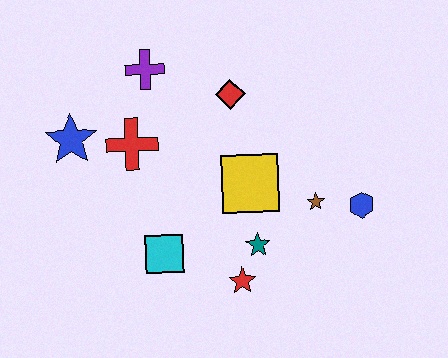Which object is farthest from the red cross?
The blue hexagon is farthest from the red cross.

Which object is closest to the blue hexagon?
The brown star is closest to the blue hexagon.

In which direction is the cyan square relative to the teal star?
The cyan square is to the left of the teal star.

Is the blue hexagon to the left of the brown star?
No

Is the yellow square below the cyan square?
No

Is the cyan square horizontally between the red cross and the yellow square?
Yes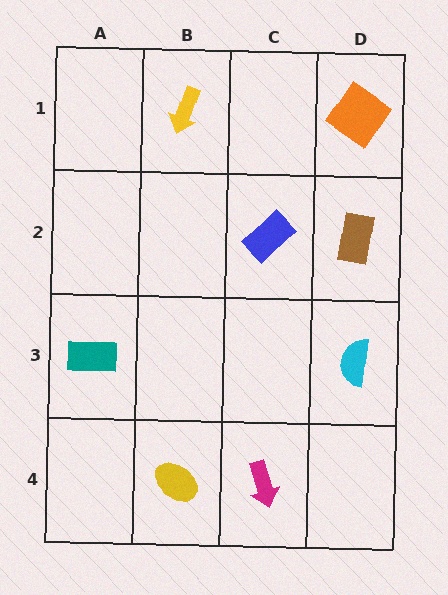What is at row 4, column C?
A magenta arrow.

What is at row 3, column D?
A cyan semicircle.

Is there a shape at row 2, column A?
No, that cell is empty.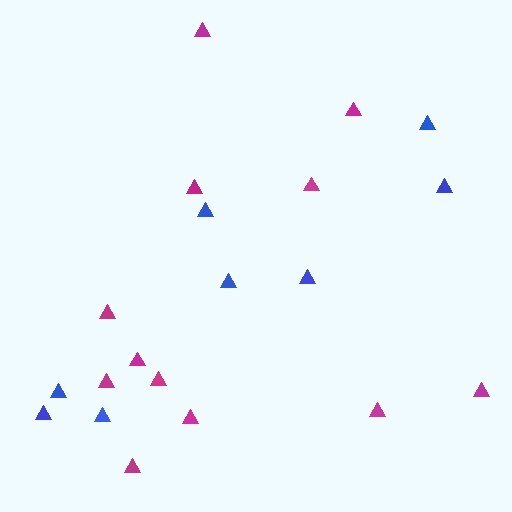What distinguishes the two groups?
There are 2 groups: one group of blue triangles (8) and one group of magenta triangles (12).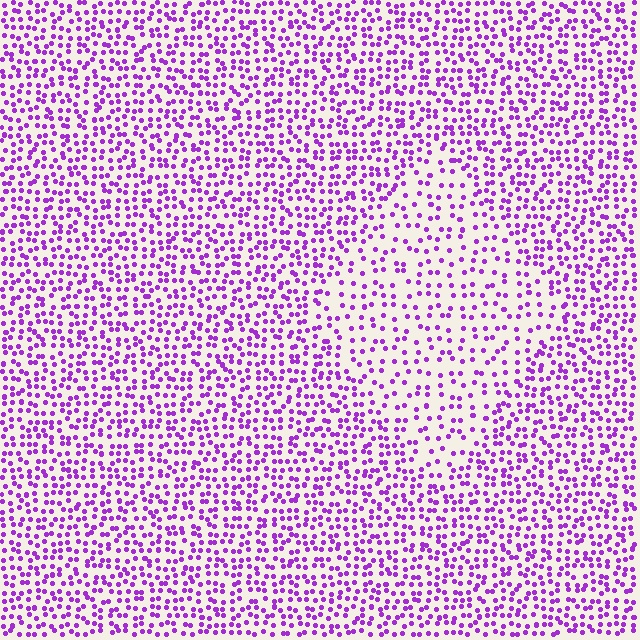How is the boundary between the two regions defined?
The boundary is defined by a change in element density (approximately 1.9x ratio). All elements are the same color, size, and shape.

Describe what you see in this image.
The image contains small purple elements arranged at two different densities. A diamond-shaped region is visible where the elements are less densely packed than the surrounding area.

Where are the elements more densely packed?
The elements are more densely packed outside the diamond boundary.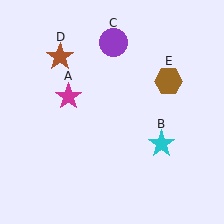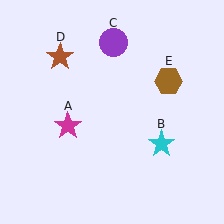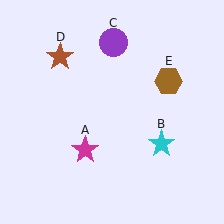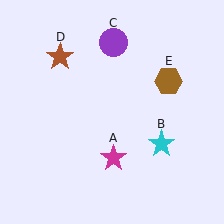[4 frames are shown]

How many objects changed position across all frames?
1 object changed position: magenta star (object A).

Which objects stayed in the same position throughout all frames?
Cyan star (object B) and purple circle (object C) and brown star (object D) and brown hexagon (object E) remained stationary.